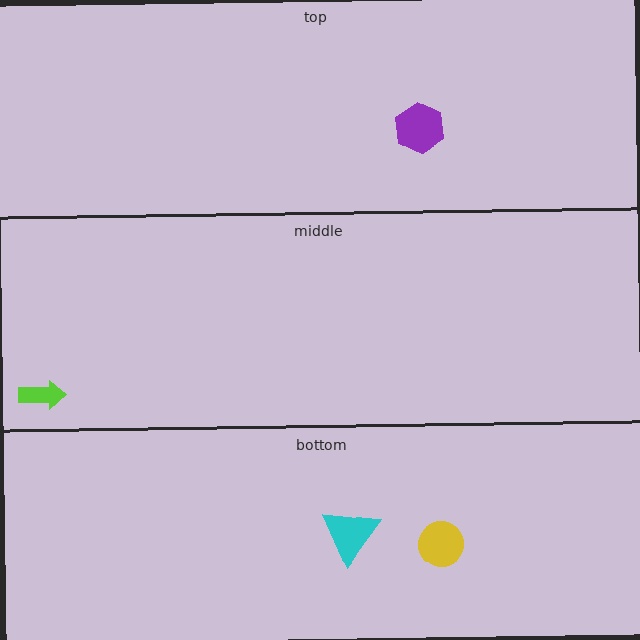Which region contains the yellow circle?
The bottom region.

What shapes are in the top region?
The purple hexagon.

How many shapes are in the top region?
1.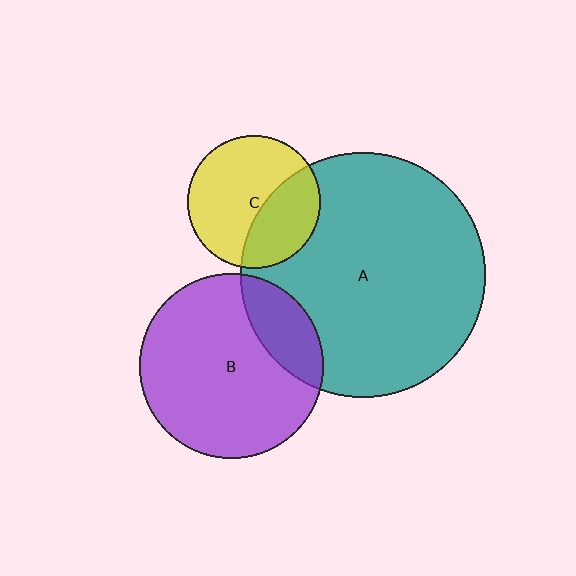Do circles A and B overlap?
Yes.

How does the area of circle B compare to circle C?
Approximately 1.9 times.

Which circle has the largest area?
Circle A (teal).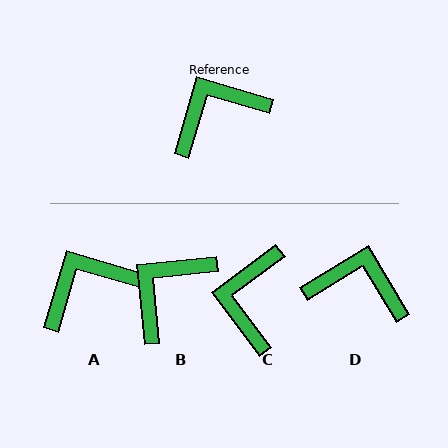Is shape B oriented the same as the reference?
No, it is off by about 22 degrees.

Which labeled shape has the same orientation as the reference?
A.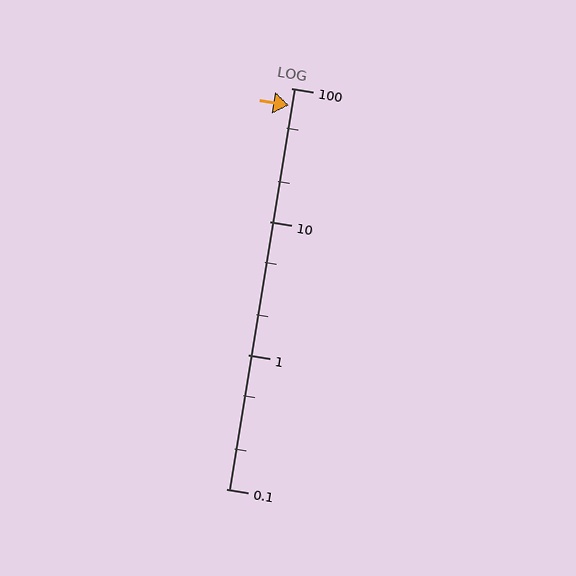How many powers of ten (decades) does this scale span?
The scale spans 3 decades, from 0.1 to 100.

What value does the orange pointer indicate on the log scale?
The pointer indicates approximately 74.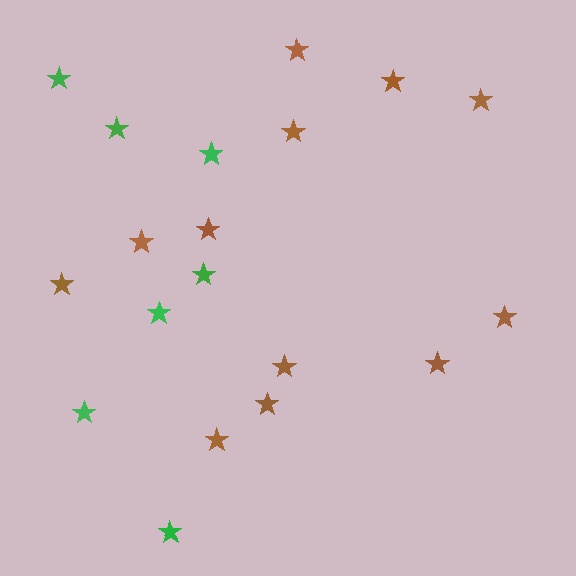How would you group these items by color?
There are 2 groups: one group of brown stars (12) and one group of green stars (7).